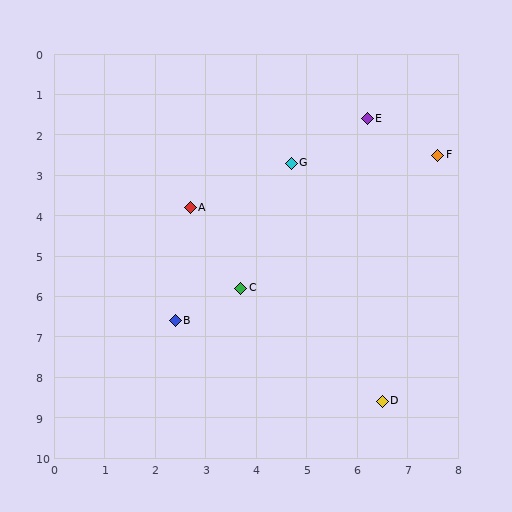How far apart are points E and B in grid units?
Points E and B are about 6.3 grid units apart.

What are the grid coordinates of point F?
Point F is at approximately (7.6, 2.5).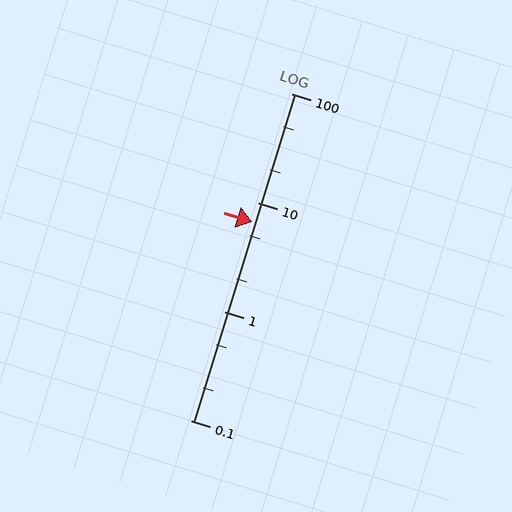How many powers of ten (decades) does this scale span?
The scale spans 3 decades, from 0.1 to 100.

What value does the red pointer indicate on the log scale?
The pointer indicates approximately 6.6.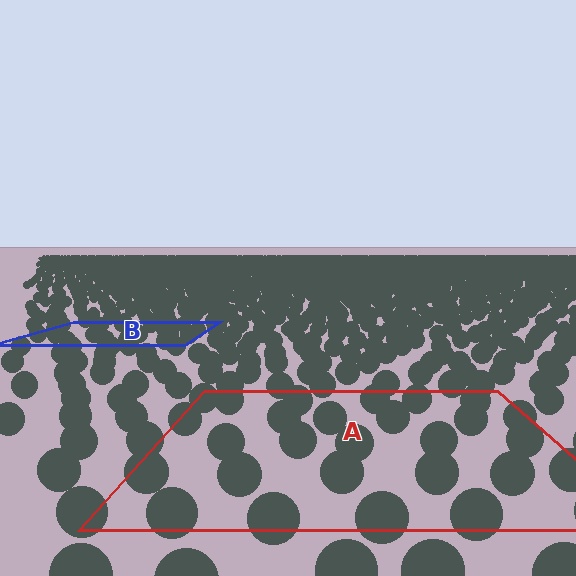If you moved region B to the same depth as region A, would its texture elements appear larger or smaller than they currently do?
They would appear larger. At a closer depth, the same texture elements are projected at a bigger on-screen size.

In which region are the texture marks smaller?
The texture marks are smaller in region B, because it is farther away.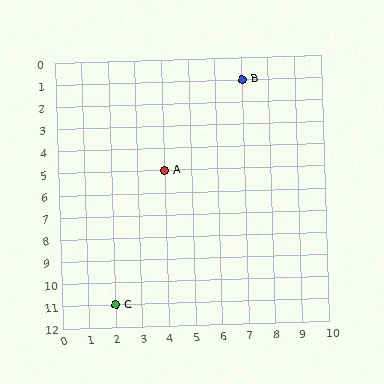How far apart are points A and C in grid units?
Points A and C are 2 columns and 6 rows apart (about 6.3 grid units diagonally).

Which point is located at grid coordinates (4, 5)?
Point A is at (4, 5).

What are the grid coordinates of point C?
Point C is at grid coordinates (2, 11).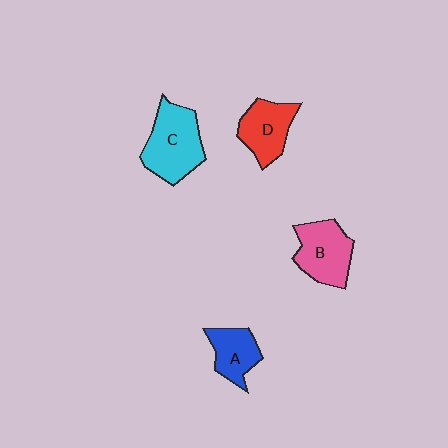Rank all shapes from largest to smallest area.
From largest to smallest: C (cyan), B (pink), D (red), A (blue).